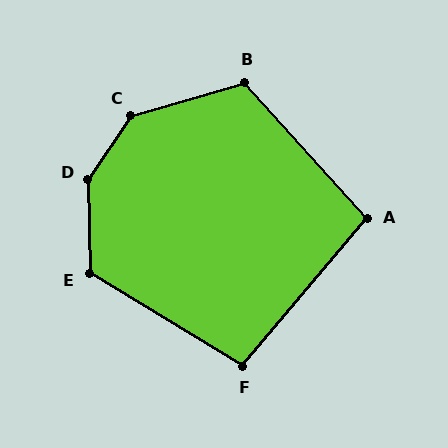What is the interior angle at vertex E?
Approximately 122 degrees (obtuse).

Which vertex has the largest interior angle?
D, at approximately 145 degrees.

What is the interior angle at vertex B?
Approximately 116 degrees (obtuse).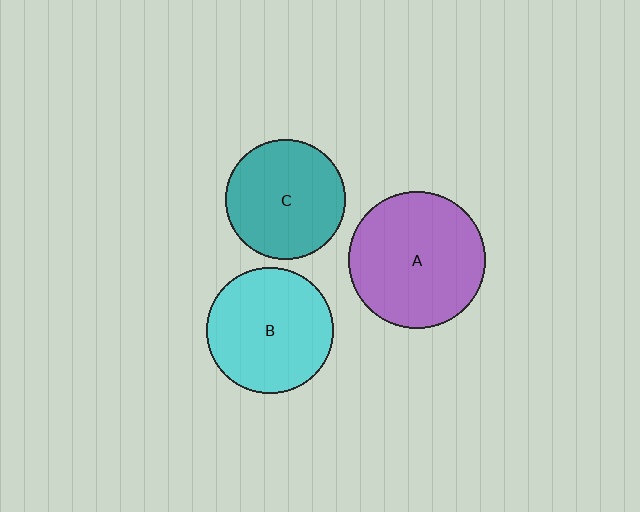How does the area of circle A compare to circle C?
Approximately 1.3 times.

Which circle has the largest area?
Circle A (purple).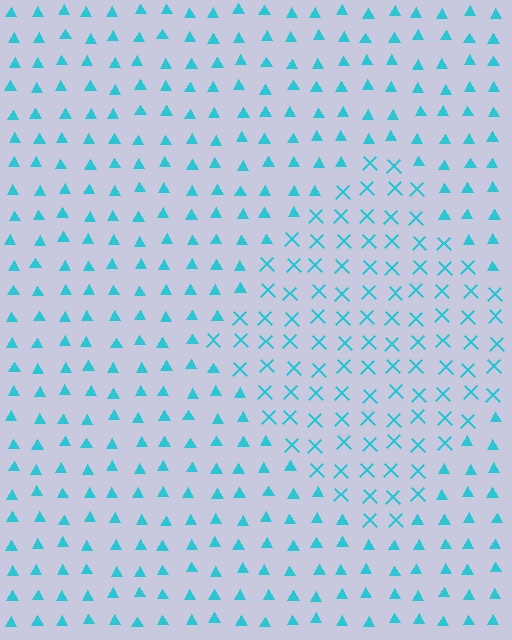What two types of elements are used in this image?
The image uses X marks inside the diamond region and triangles outside it.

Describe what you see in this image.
The image is filled with small cyan elements arranged in a uniform grid. A diamond-shaped region contains X marks, while the surrounding area contains triangles. The boundary is defined purely by the change in element shape.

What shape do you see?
I see a diamond.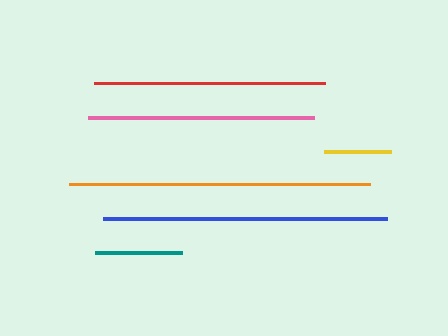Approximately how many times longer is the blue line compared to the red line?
The blue line is approximately 1.2 times the length of the red line.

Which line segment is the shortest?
The yellow line is the shortest at approximately 67 pixels.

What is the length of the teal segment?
The teal segment is approximately 87 pixels long.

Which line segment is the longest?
The orange line is the longest at approximately 302 pixels.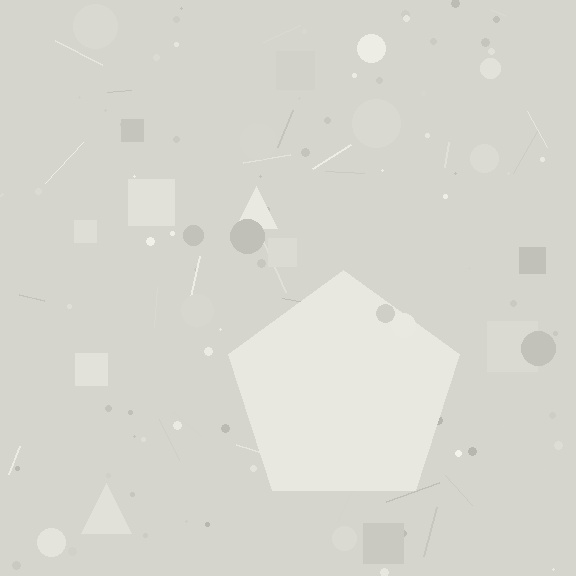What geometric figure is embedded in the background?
A pentagon is embedded in the background.